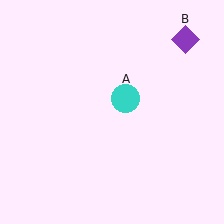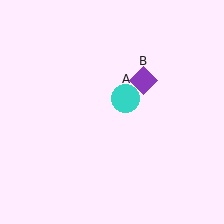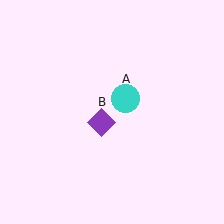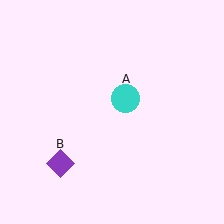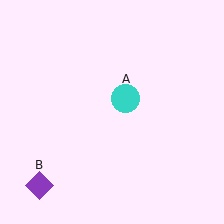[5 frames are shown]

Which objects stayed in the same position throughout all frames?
Cyan circle (object A) remained stationary.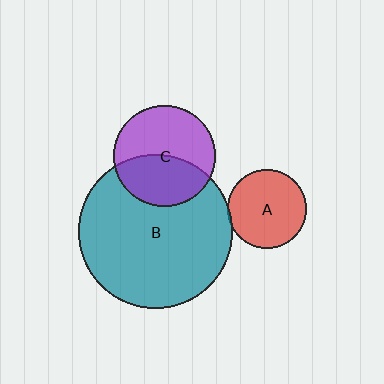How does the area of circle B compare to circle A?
Approximately 3.8 times.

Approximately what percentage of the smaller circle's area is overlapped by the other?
Approximately 45%.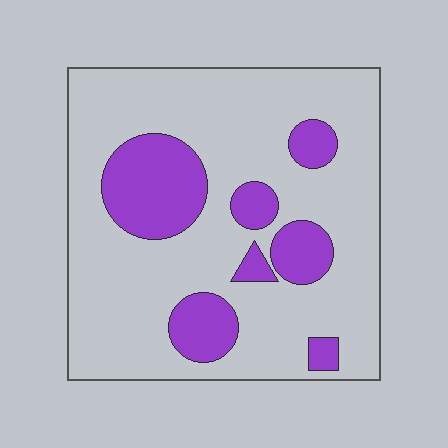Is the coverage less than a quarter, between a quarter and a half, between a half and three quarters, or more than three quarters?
Less than a quarter.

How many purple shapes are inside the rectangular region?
7.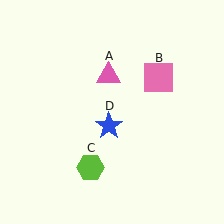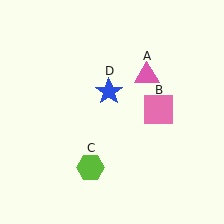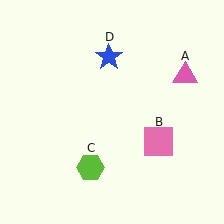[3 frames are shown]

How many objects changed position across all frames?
3 objects changed position: pink triangle (object A), pink square (object B), blue star (object D).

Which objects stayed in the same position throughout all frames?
Lime hexagon (object C) remained stationary.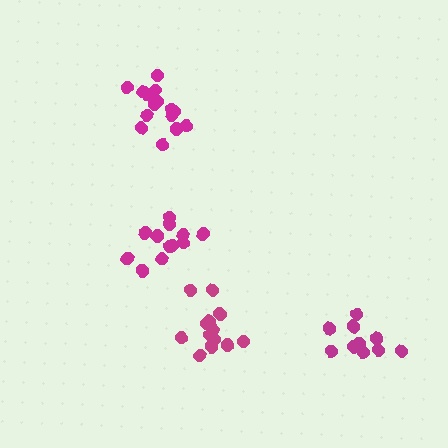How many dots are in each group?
Group 1: 10 dots, Group 2: 13 dots, Group 3: 15 dots, Group 4: 15 dots (53 total).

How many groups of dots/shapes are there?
There are 4 groups.